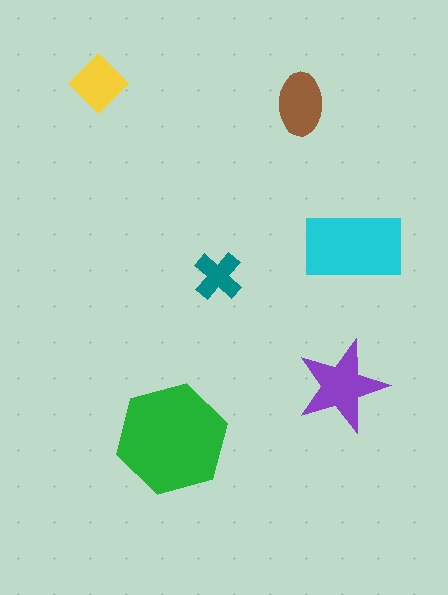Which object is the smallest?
The teal cross.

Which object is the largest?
The green hexagon.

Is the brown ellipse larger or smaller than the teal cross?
Larger.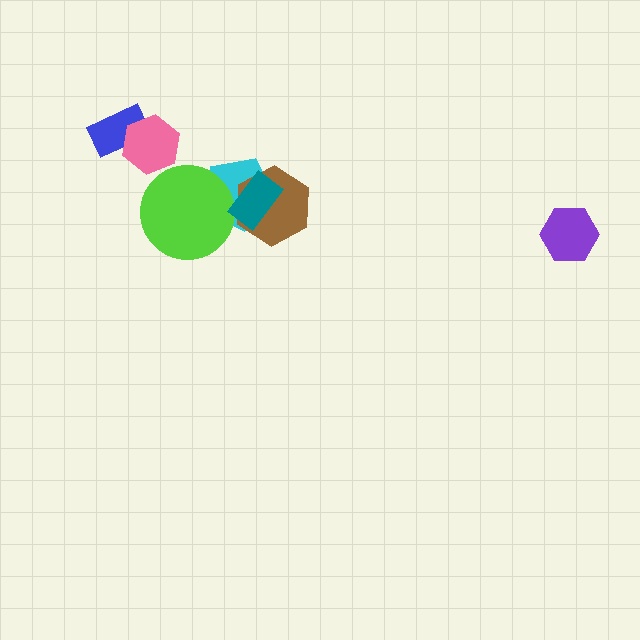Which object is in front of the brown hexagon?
The teal rectangle is in front of the brown hexagon.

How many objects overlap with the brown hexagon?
2 objects overlap with the brown hexagon.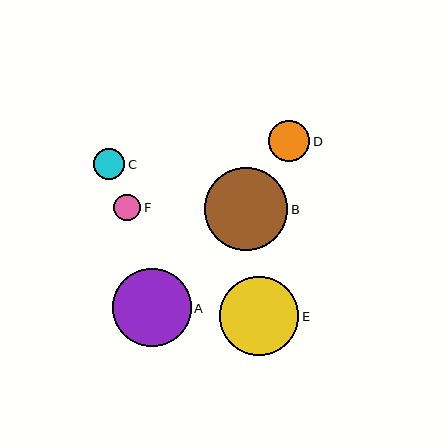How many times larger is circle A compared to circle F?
Circle A is approximately 2.9 times the size of circle F.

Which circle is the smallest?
Circle F is the smallest with a size of approximately 27 pixels.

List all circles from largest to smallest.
From largest to smallest: B, E, A, D, C, F.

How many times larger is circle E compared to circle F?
Circle E is approximately 2.9 times the size of circle F.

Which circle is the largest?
Circle B is the largest with a size of approximately 83 pixels.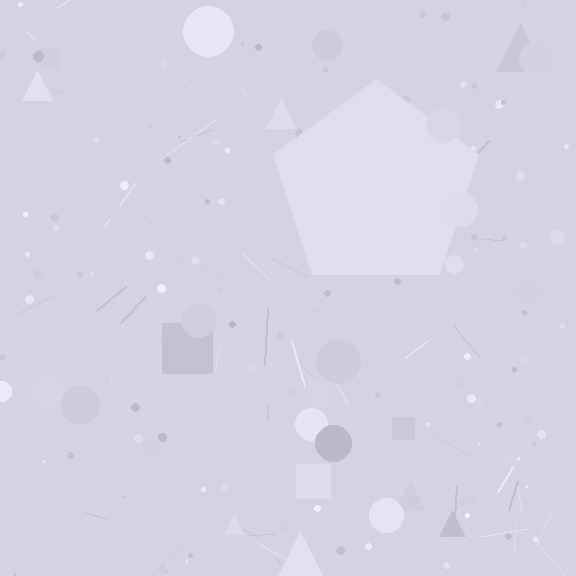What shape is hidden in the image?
A pentagon is hidden in the image.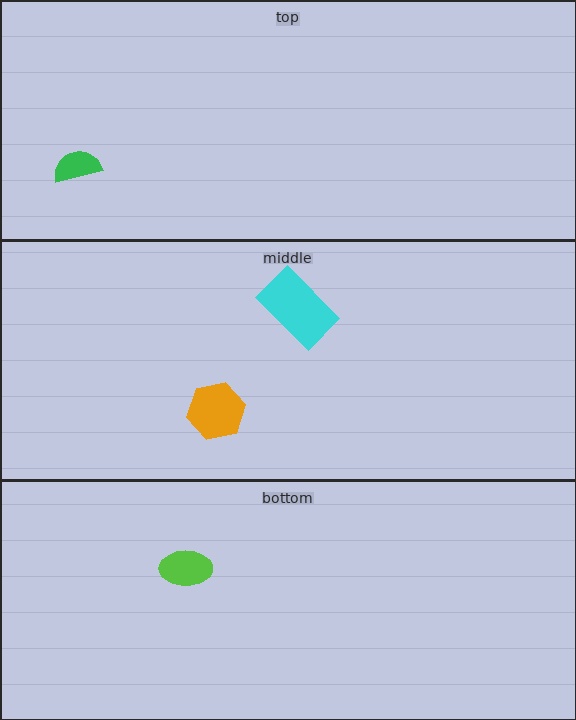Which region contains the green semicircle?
The top region.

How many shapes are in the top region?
1.